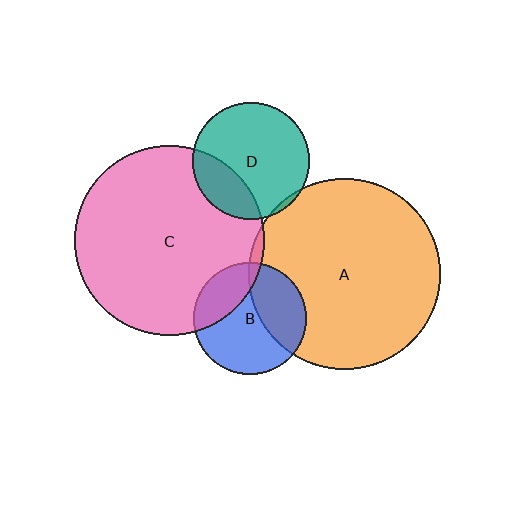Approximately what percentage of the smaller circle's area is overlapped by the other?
Approximately 5%.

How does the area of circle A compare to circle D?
Approximately 2.7 times.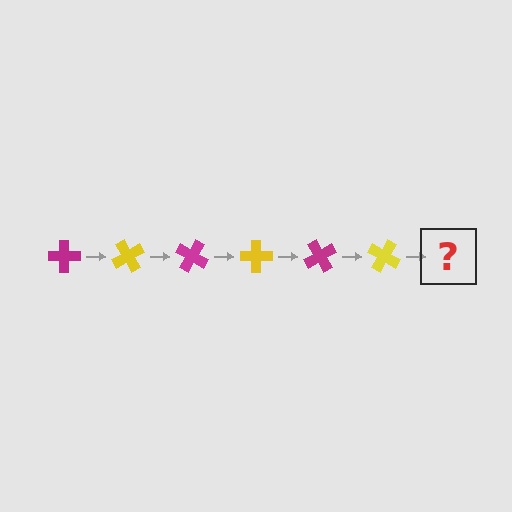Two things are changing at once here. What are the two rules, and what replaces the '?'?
The two rules are that it rotates 60 degrees each step and the color cycles through magenta and yellow. The '?' should be a magenta cross, rotated 360 degrees from the start.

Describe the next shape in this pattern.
It should be a magenta cross, rotated 360 degrees from the start.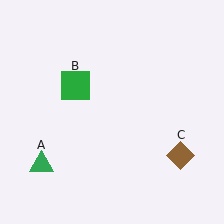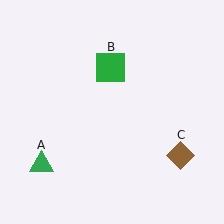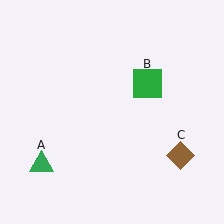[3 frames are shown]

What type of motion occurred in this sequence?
The green square (object B) rotated clockwise around the center of the scene.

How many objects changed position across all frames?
1 object changed position: green square (object B).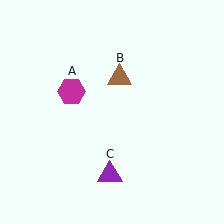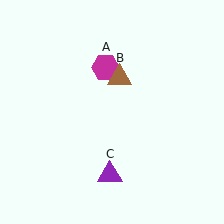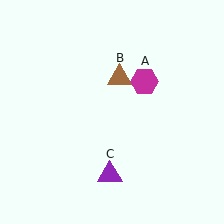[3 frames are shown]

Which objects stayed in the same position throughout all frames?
Brown triangle (object B) and purple triangle (object C) remained stationary.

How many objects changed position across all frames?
1 object changed position: magenta hexagon (object A).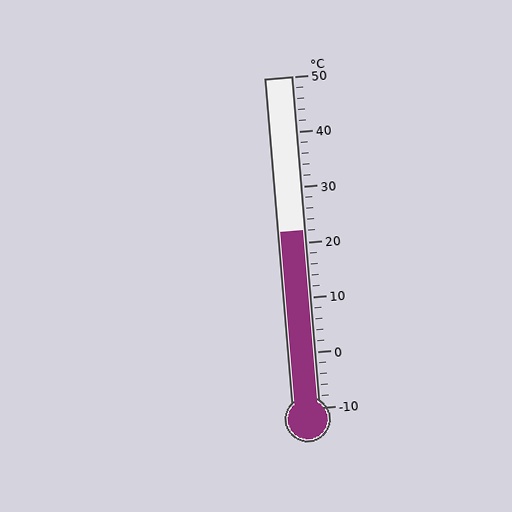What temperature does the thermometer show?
The thermometer shows approximately 22°C.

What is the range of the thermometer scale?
The thermometer scale ranges from -10°C to 50°C.